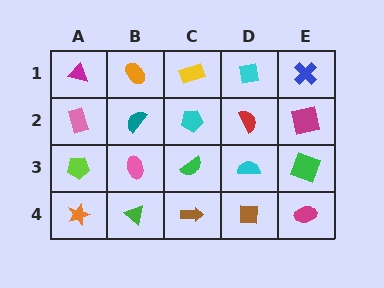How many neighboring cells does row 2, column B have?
4.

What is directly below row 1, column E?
A magenta square.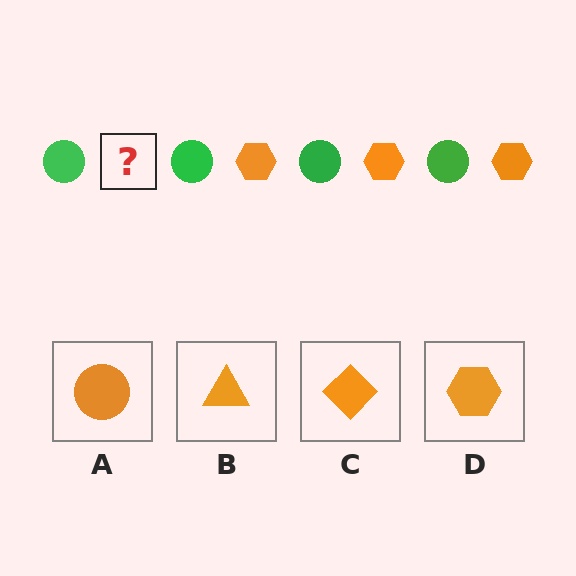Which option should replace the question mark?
Option D.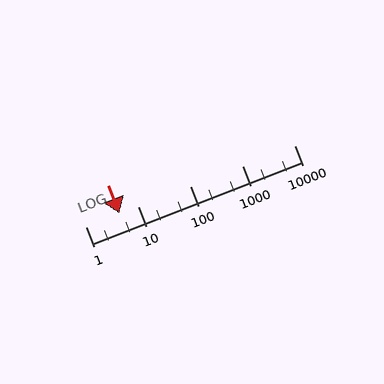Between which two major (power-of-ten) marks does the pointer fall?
The pointer is between 1 and 10.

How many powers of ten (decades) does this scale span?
The scale spans 4 decades, from 1 to 10000.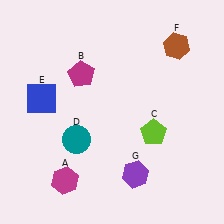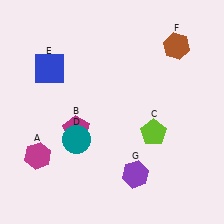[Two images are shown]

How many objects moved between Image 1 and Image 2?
3 objects moved between the two images.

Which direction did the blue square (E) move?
The blue square (E) moved up.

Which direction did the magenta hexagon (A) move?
The magenta hexagon (A) moved left.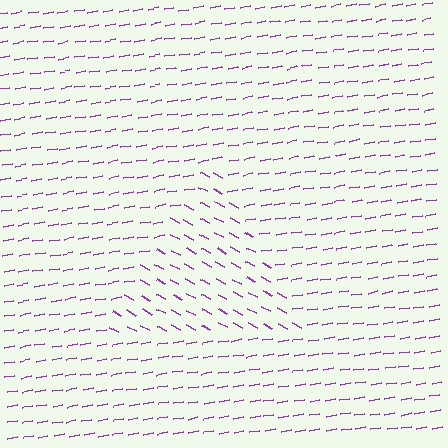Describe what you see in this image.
The image is filled with small purple line segments. A triangle region in the image has lines oriented differently from the surrounding lines, creating a visible texture boundary.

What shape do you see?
I see a triangle.